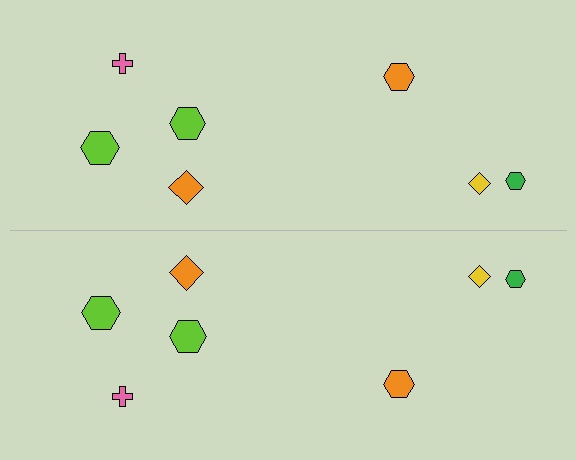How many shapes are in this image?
There are 14 shapes in this image.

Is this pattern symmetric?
Yes, this pattern has bilateral (reflection) symmetry.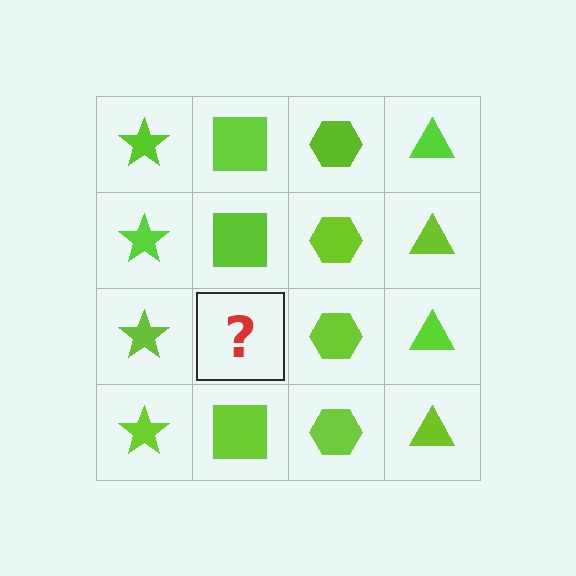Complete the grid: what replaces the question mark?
The question mark should be replaced with a lime square.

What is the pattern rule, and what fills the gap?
The rule is that each column has a consistent shape. The gap should be filled with a lime square.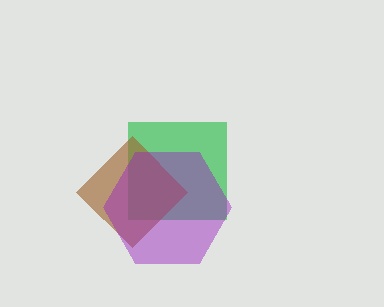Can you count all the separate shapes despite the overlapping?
Yes, there are 3 separate shapes.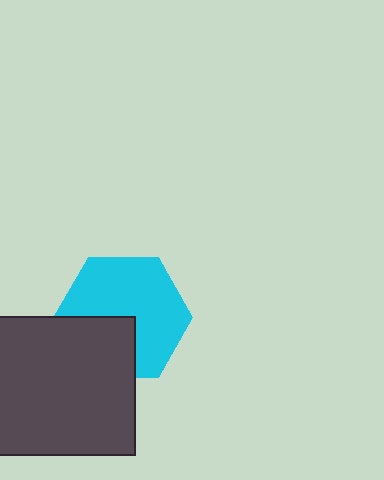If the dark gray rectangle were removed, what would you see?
You would see the complete cyan hexagon.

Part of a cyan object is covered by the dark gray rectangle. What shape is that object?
It is a hexagon.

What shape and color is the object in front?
The object in front is a dark gray rectangle.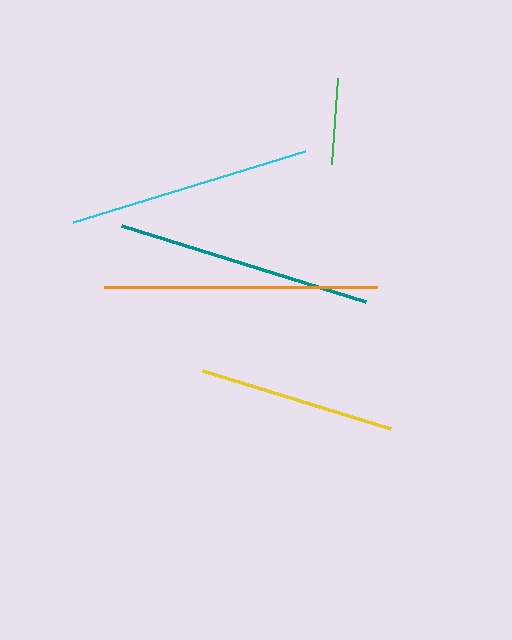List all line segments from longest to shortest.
From longest to shortest: orange, teal, cyan, yellow, green.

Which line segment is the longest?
The orange line is the longest at approximately 273 pixels.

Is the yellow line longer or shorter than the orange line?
The orange line is longer than the yellow line.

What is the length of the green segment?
The green segment is approximately 86 pixels long.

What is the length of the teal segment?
The teal segment is approximately 256 pixels long.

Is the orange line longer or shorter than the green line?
The orange line is longer than the green line.